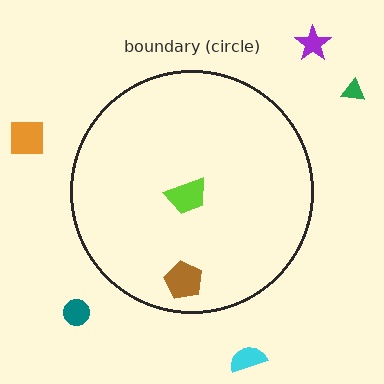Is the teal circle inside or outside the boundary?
Outside.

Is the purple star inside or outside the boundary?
Outside.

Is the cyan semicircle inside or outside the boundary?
Outside.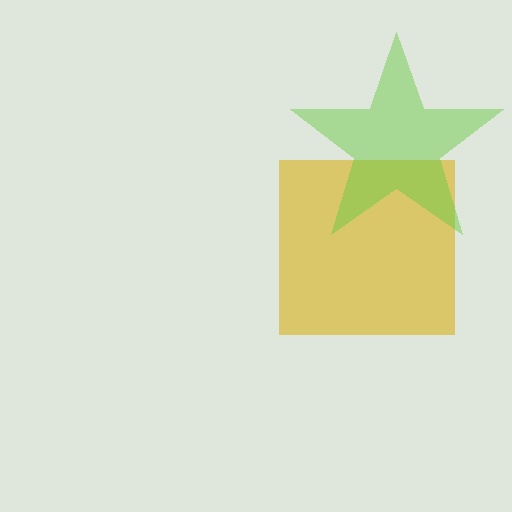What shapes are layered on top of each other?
The layered shapes are: a yellow square, a lime star.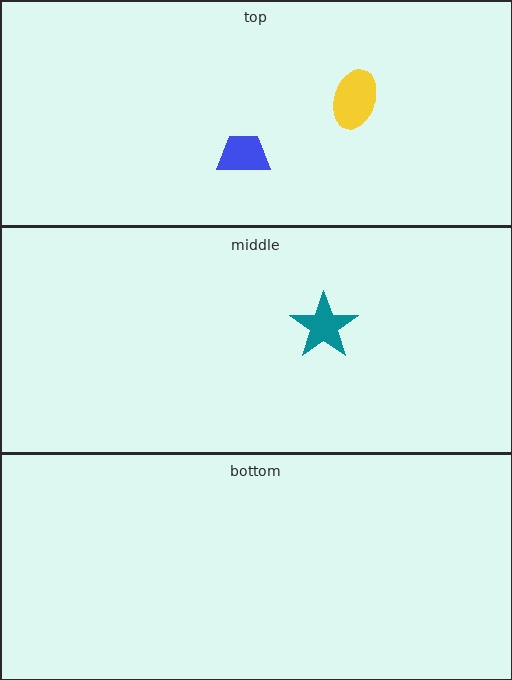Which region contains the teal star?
The middle region.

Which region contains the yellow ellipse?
The top region.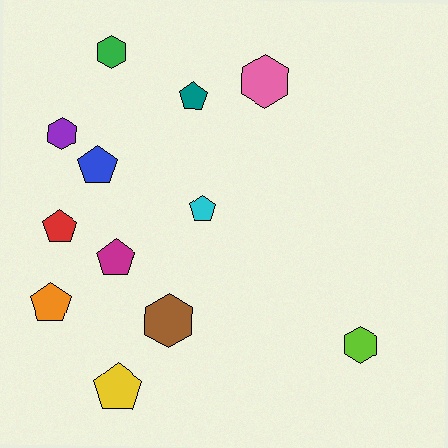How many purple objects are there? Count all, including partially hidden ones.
There is 1 purple object.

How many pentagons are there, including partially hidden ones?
There are 7 pentagons.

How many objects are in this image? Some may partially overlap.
There are 12 objects.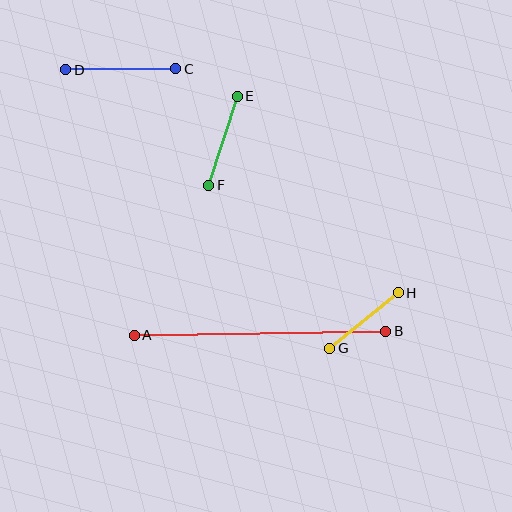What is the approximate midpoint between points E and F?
The midpoint is at approximately (223, 141) pixels.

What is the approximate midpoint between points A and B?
The midpoint is at approximately (260, 333) pixels.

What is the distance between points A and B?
The distance is approximately 252 pixels.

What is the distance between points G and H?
The distance is approximately 88 pixels.